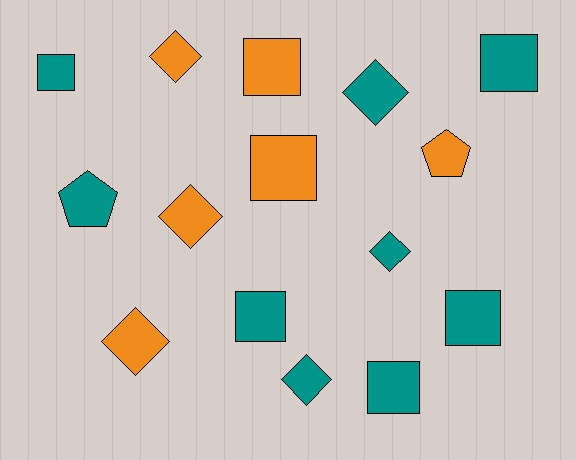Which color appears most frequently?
Teal, with 9 objects.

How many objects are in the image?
There are 15 objects.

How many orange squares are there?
There are 2 orange squares.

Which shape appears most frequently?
Square, with 7 objects.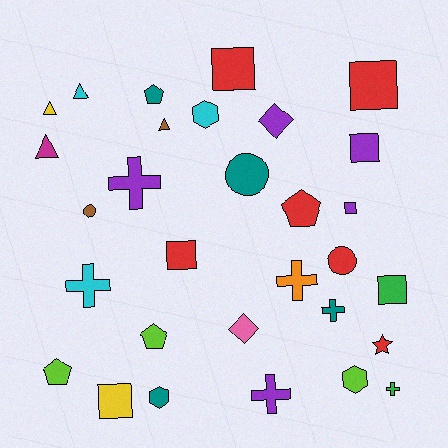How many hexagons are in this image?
There are 3 hexagons.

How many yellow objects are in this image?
There are 2 yellow objects.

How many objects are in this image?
There are 30 objects.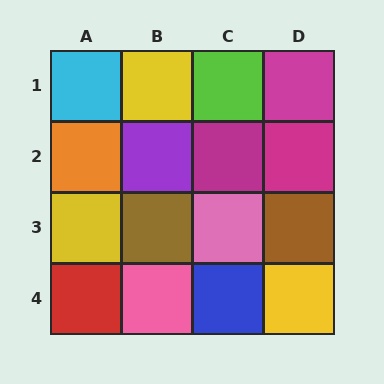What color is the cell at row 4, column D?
Yellow.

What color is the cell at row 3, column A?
Yellow.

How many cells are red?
1 cell is red.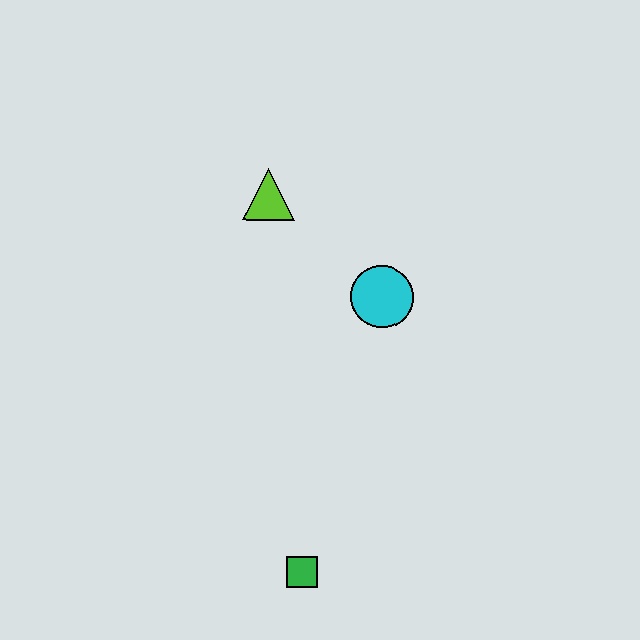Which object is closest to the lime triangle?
The cyan circle is closest to the lime triangle.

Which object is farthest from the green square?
The lime triangle is farthest from the green square.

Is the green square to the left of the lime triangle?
No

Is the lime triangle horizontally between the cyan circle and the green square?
No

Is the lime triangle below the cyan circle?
No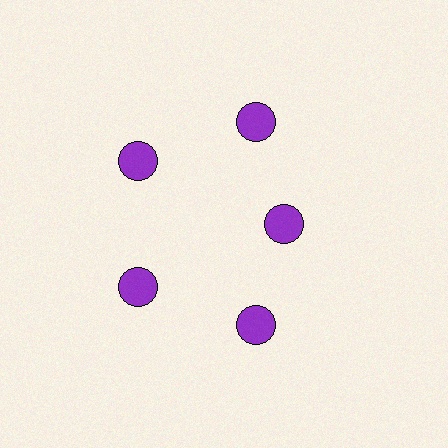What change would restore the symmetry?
The symmetry would be restored by moving it outward, back onto the ring so that all 5 circles sit at equal angles and equal distance from the center.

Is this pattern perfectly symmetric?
No. The 5 purple circles are arranged in a ring, but one element near the 3 o'clock position is pulled inward toward the center, breaking the 5-fold rotational symmetry.